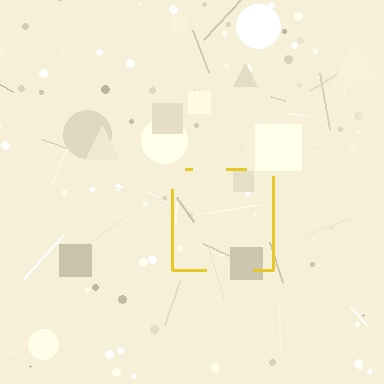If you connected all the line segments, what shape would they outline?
They would outline a square.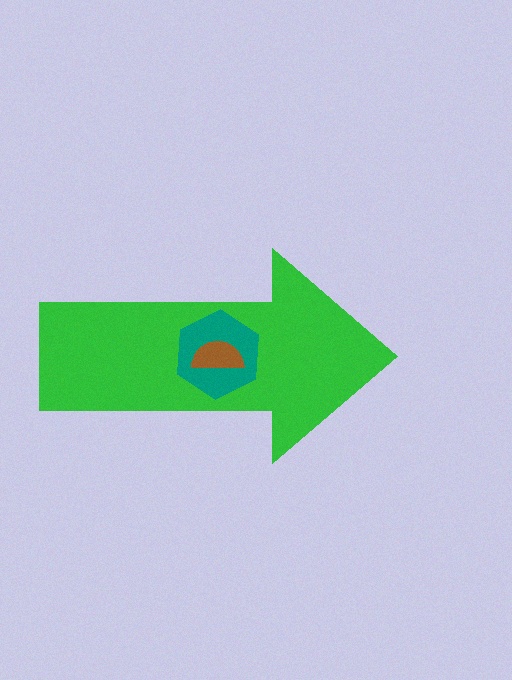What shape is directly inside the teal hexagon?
The brown semicircle.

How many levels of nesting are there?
3.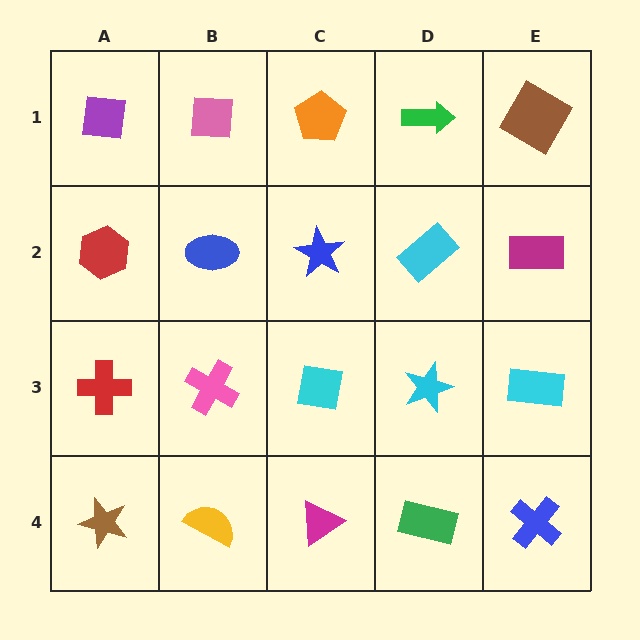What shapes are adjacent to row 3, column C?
A blue star (row 2, column C), a magenta triangle (row 4, column C), a pink cross (row 3, column B), a cyan star (row 3, column D).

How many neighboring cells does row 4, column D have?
3.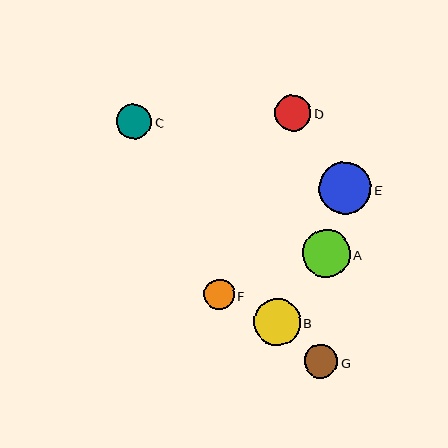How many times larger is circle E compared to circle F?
Circle E is approximately 1.7 times the size of circle F.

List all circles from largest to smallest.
From largest to smallest: E, A, B, D, C, G, F.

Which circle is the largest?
Circle E is the largest with a size of approximately 53 pixels.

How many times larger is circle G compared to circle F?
Circle G is approximately 1.1 times the size of circle F.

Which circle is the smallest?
Circle F is the smallest with a size of approximately 30 pixels.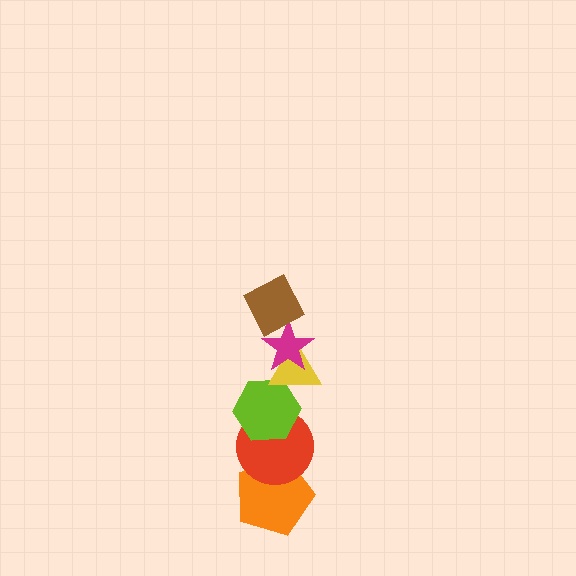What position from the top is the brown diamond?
The brown diamond is 1st from the top.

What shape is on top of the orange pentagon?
The red circle is on top of the orange pentagon.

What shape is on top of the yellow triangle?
The magenta star is on top of the yellow triangle.